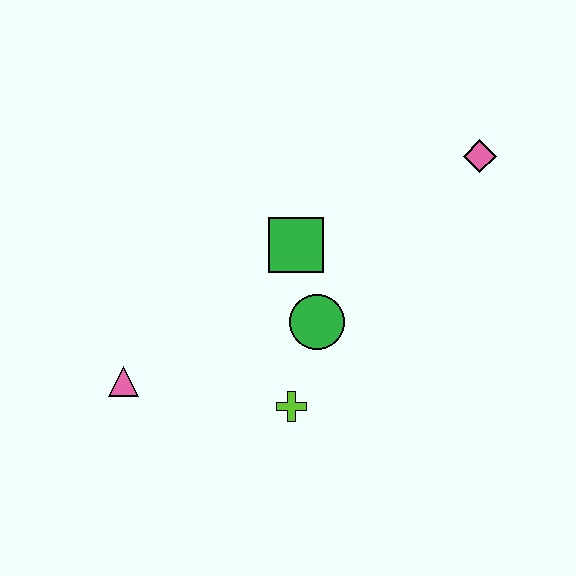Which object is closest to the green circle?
The green square is closest to the green circle.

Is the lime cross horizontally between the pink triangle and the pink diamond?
Yes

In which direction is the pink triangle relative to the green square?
The pink triangle is to the left of the green square.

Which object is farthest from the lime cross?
The pink diamond is farthest from the lime cross.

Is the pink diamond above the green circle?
Yes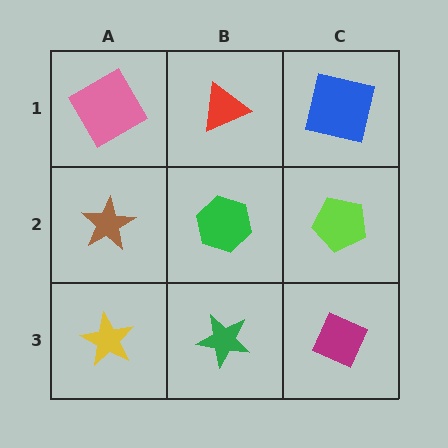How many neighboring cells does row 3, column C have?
2.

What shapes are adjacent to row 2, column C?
A blue square (row 1, column C), a magenta diamond (row 3, column C), a green hexagon (row 2, column B).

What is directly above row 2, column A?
A pink diamond.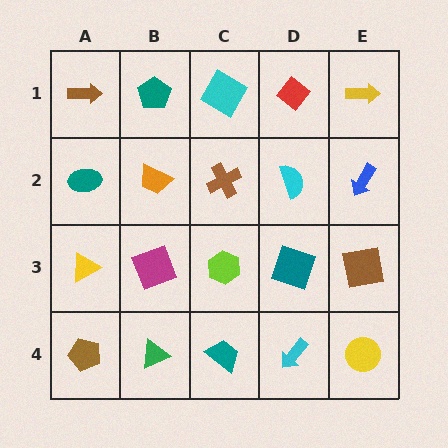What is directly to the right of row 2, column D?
A blue arrow.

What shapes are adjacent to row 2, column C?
A cyan diamond (row 1, column C), a lime hexagon (row 3, column C), an orange trapezoid (row 2, column B), a cyan semicircle (row 2, column D).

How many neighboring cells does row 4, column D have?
3.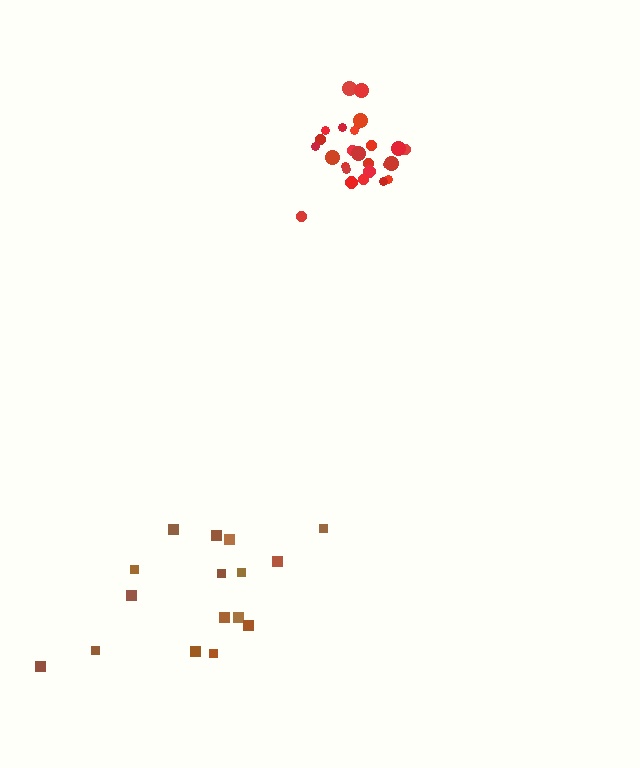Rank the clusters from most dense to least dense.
red, brown.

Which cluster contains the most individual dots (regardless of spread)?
Red (26).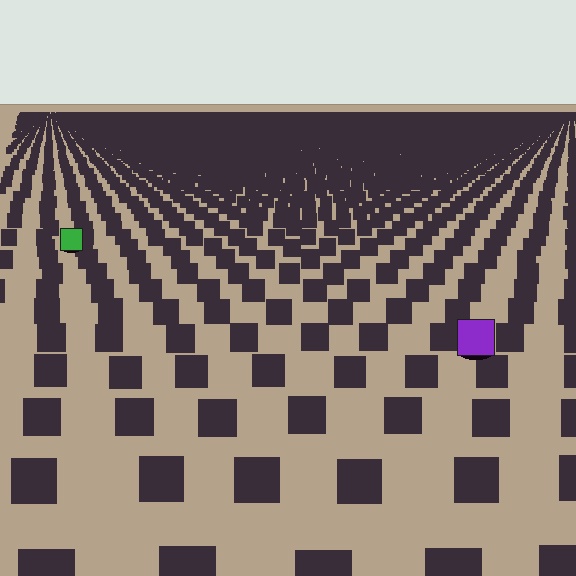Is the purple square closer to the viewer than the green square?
Yes. The purple square is closer — you can tell from the texture gradient: the ground texture is coarser near it.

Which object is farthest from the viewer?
The green square is farthest from the viewer. It appears smaller and the ground texture around it is denser.